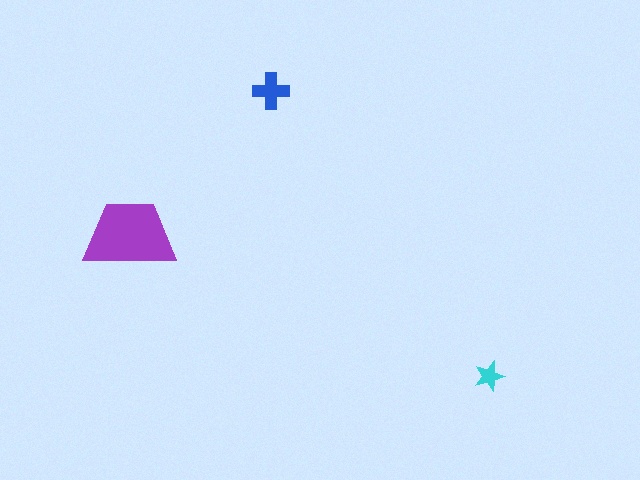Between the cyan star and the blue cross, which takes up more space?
The blue cross.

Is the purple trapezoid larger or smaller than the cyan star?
Larger.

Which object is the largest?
The purple trapezoid.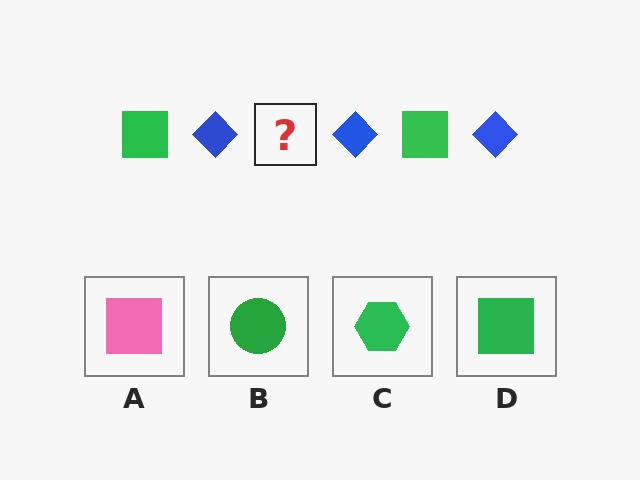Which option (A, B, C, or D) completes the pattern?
D.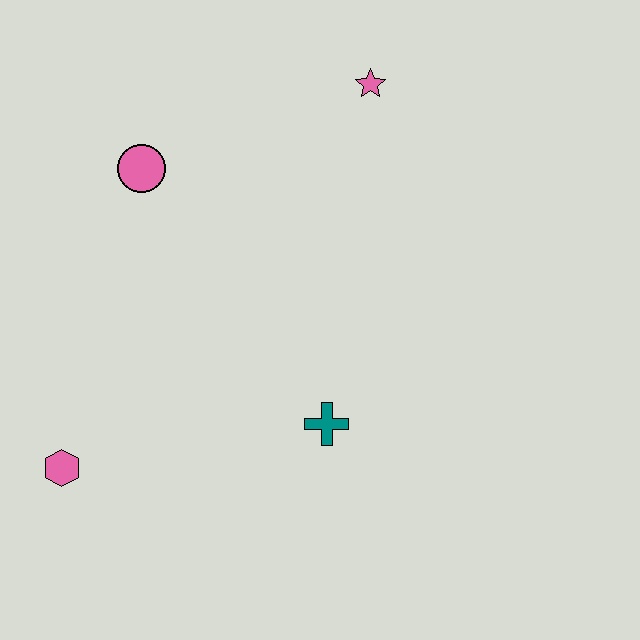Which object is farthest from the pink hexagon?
The pink star is farthest from the pink hexagon.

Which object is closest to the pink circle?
The pink star is closest to the pink circle.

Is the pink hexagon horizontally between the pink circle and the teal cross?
No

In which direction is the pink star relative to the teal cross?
The pink star is above the teal cross.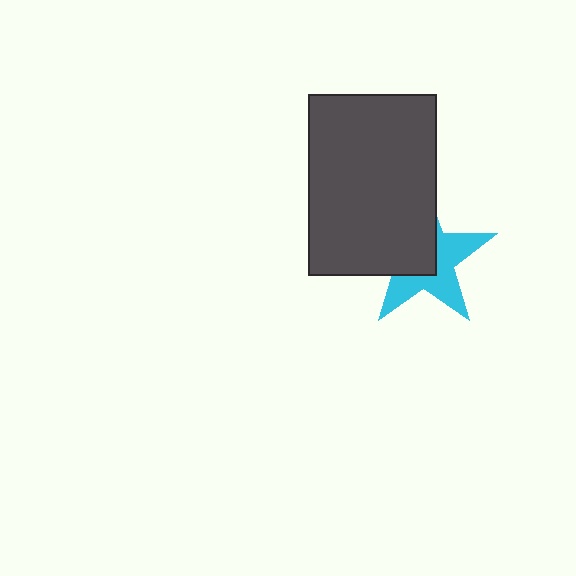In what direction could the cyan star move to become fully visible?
The cyan star could move toward the lower-right. That would shift it out from behind the dark gray rectangle entirely.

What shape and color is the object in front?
The object in front is a dark gray rectangle.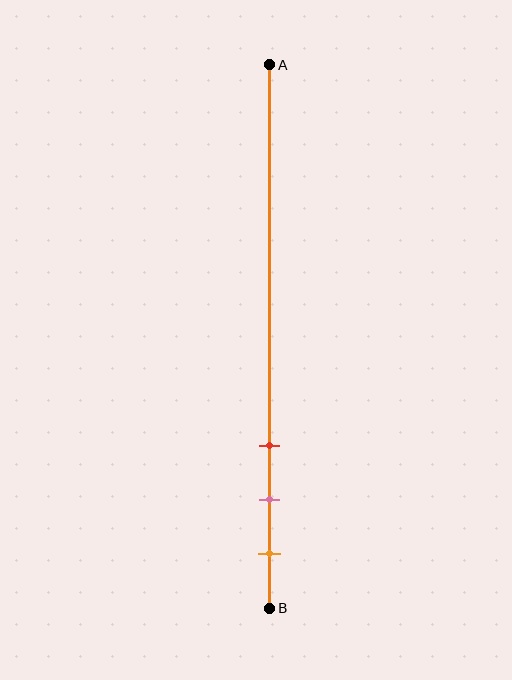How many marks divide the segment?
There are 3 marks dividing the segment.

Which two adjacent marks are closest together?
The pink and orange marks are the closest adjacent pair.